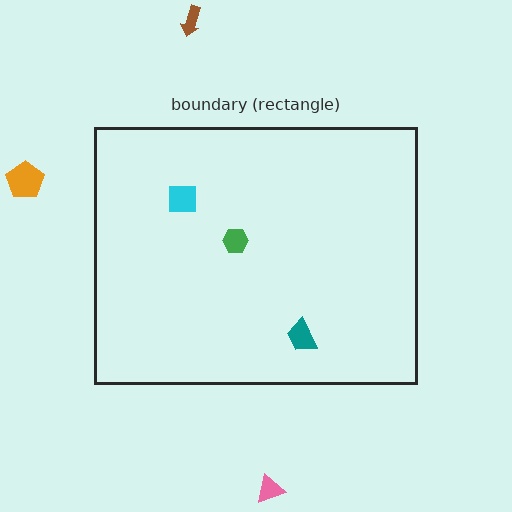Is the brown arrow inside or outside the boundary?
Outside.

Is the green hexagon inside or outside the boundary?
Inside.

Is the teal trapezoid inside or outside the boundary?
Inside.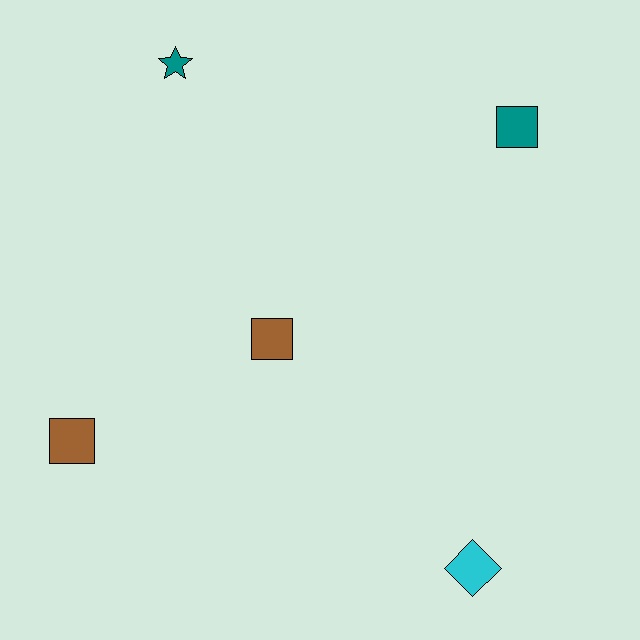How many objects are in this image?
There are 5 objects.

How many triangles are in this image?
There are no triangles.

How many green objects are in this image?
There are no green objects.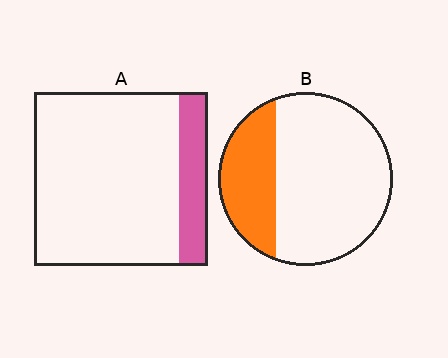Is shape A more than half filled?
No.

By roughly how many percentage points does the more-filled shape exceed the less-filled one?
By roughly 10 percentage points (B over A).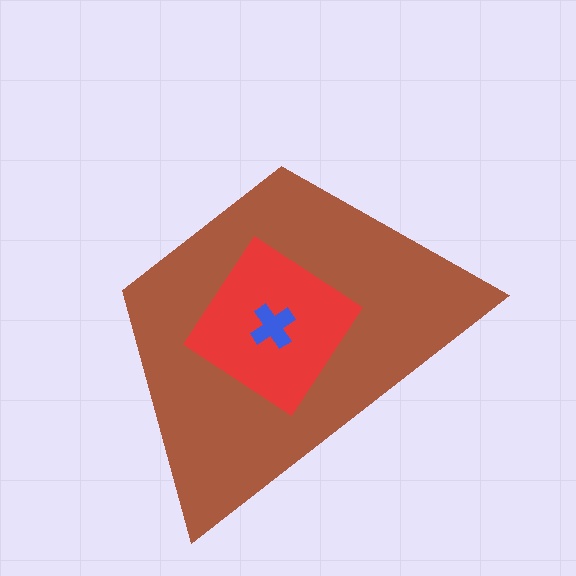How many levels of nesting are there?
3.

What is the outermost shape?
The brown trapezoid.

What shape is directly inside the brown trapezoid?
The red diamond.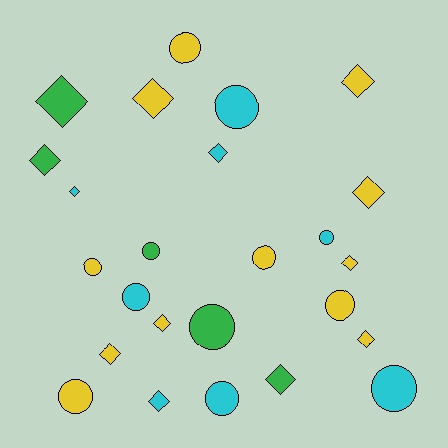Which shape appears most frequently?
Diamond, with 13 objects.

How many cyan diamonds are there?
There are 3 cyan diamonds.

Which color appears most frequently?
Yellow, with 12 objects.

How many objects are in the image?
There are 25 objects.